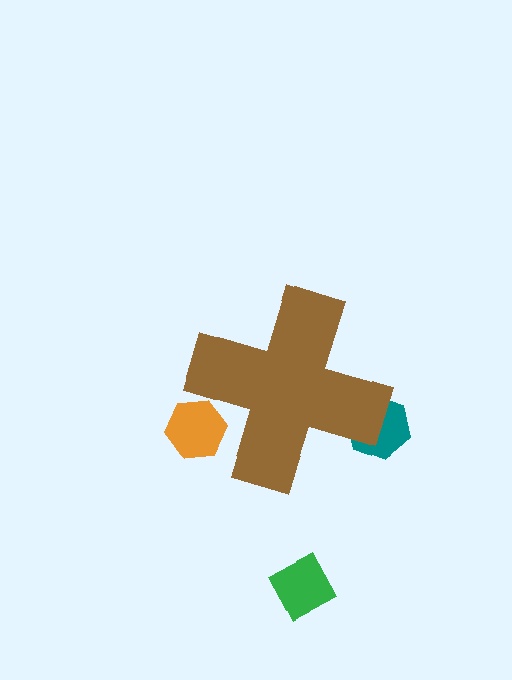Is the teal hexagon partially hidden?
Yes, the teal hexagon is partially hidden behind the brown cross.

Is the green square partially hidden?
No, the green square is fully visible.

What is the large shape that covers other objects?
A brown cross.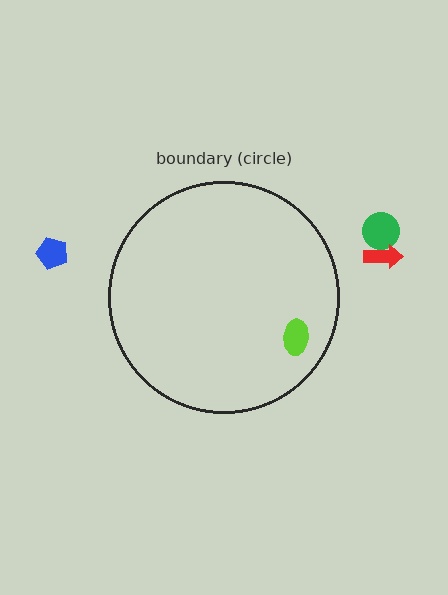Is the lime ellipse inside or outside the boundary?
Inside.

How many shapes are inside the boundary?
1 inside, 3 outside.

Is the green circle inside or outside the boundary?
Outside.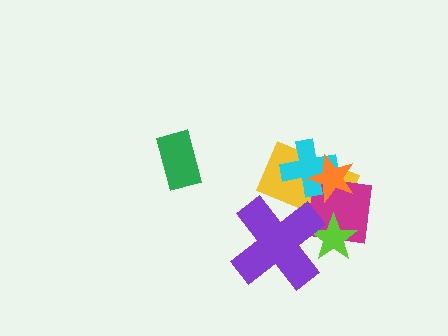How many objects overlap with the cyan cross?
3 objects overlap with the cyan cross.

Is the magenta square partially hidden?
Yes, it is partially covered by another shape.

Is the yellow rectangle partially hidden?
Yes, it is partially covered by another shape.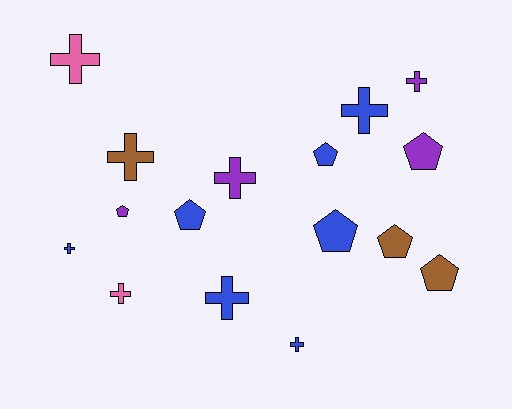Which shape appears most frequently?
Cross, with 9 objects.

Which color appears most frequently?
Blue, with 7 objects.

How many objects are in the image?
There are 16 objects.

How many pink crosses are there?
There are 2 pink crosses.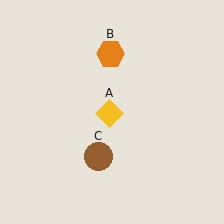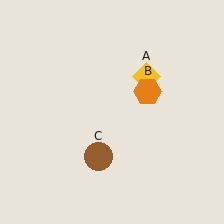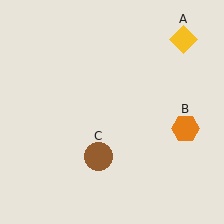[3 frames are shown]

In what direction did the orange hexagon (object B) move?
The orange hexagon (object B) moved down and to the right.